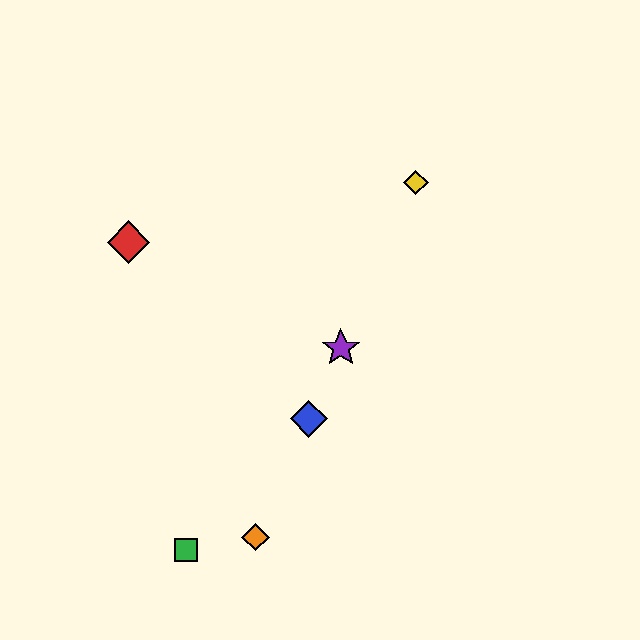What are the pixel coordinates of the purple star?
The purple star is at (341, 348).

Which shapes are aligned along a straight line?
The blue diamond, the yellow diamond, the purple star, the orange diamond are aligned along a straight line.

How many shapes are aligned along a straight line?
4 shapes (the blue diamond, the yellow diamond, the purple star, the orange diamond) are aligned along a straight line.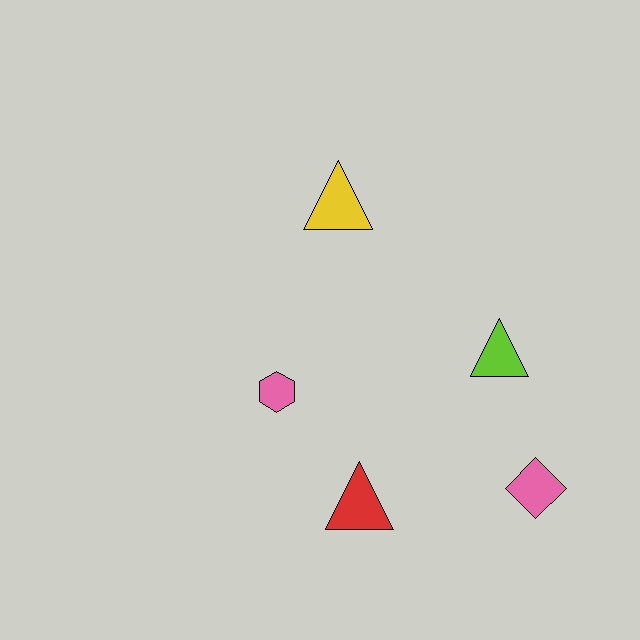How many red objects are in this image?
There is 1 red object.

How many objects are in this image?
There are 5 objects.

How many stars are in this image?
There are no stars.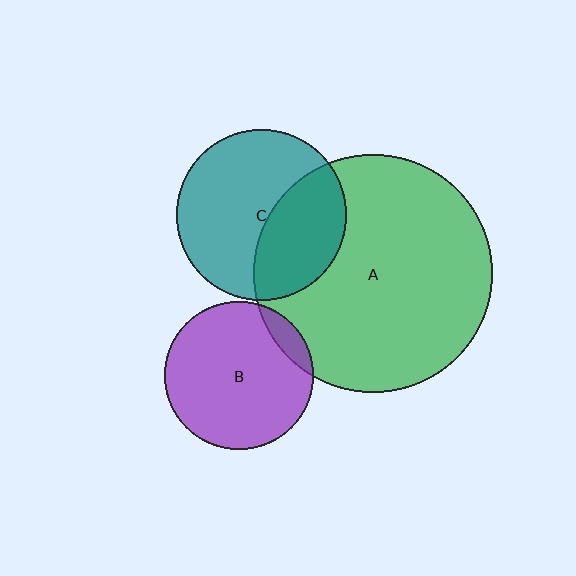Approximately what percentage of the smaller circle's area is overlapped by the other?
Approximately 10%.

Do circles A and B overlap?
Yes.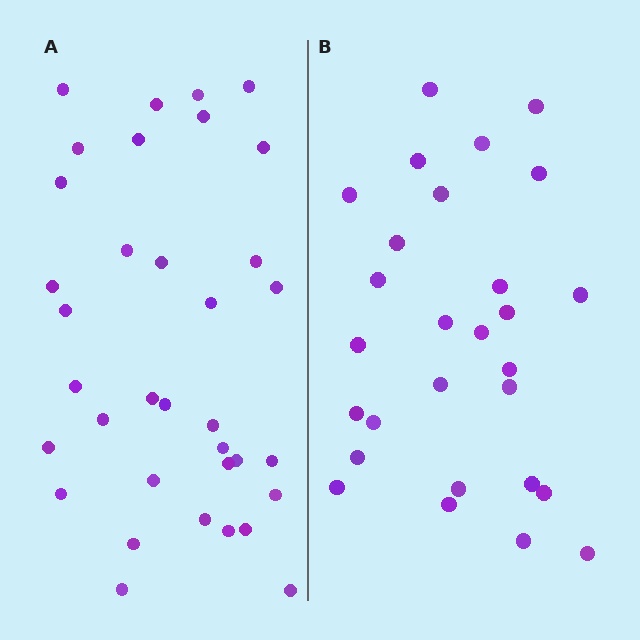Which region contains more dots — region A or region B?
Region A (the left region) has more dots.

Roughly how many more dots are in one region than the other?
Region A has roughly 8 or so more dots than region B.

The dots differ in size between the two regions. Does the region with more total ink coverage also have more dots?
No. Region B has more total ink coverage because its dots are larger, but region A actually contains more individual dots. Total area can be misleading — the number of items is what matters here.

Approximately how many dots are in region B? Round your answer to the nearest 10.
About 30 dots. (The exact count is 28, which rounds to 30.)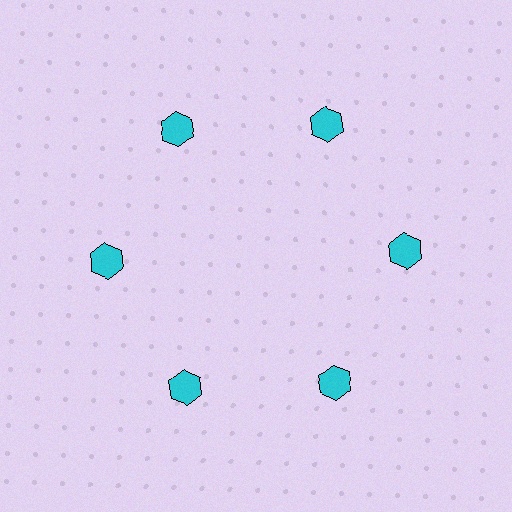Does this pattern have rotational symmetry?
Yes, this pattern has 6-fold rotational symmetry. It looks the same after rotating 60 degrees around the center.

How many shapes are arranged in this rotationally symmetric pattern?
There are 6 shapes, arranged in 6 groups of 1.